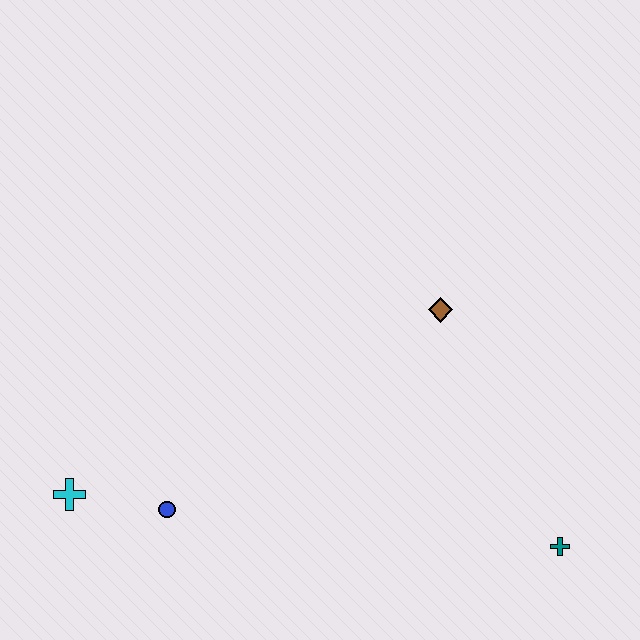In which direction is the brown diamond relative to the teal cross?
The brown diamond is above the teal cross.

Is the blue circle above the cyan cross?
No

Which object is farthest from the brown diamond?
The cyan cross is farthest from the brown diamond.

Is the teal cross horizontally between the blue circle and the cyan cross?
No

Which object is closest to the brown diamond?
The teal cross is closest to the brown diamond.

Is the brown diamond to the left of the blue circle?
No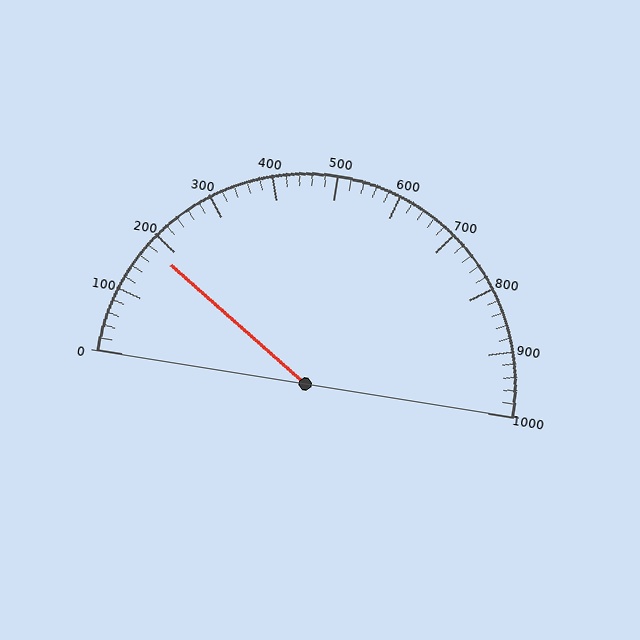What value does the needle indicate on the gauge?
The needle indicates approximately 180.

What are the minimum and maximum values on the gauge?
The gauge ranges from 0 to 1000.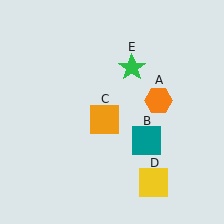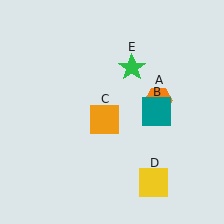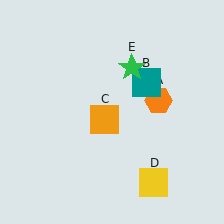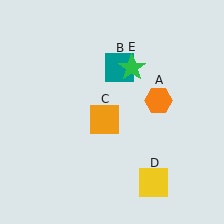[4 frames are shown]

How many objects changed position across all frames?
1 object changed position: teal square (object B).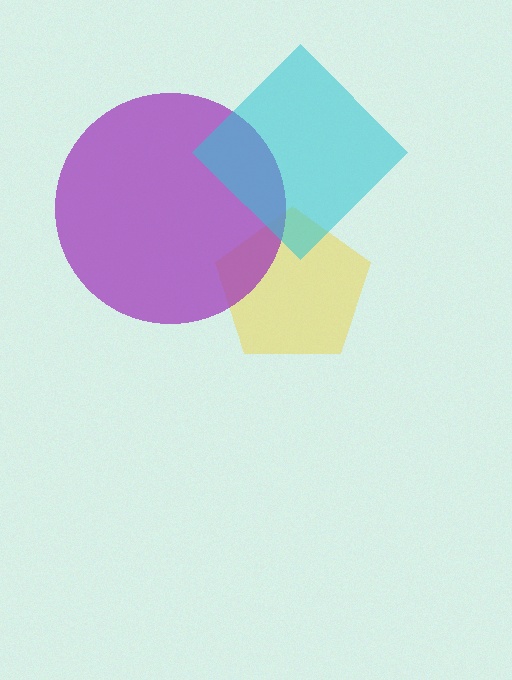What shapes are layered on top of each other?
The layered shapes are: a yellow pentagon, a purple circle, a cyan diamond.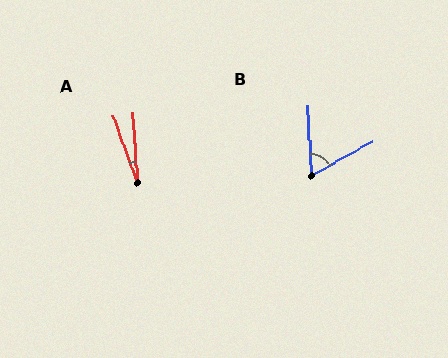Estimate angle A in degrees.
Approximately 16 degrees.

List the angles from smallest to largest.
A (16°), B (64°).